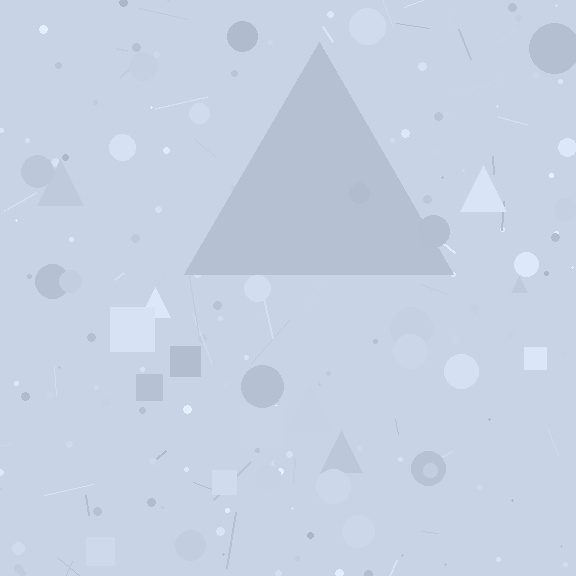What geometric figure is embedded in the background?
A triangle is embedded in the background.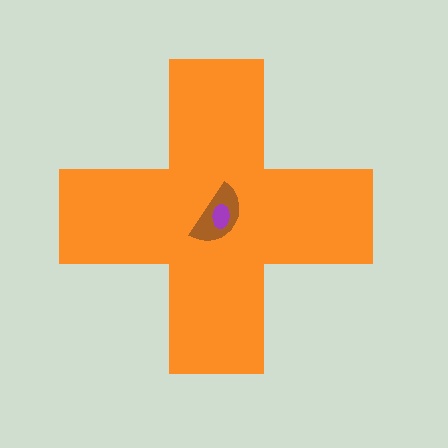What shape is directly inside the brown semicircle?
The purple ellipse.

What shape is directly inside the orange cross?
The brown semicircle.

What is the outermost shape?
The orange cross.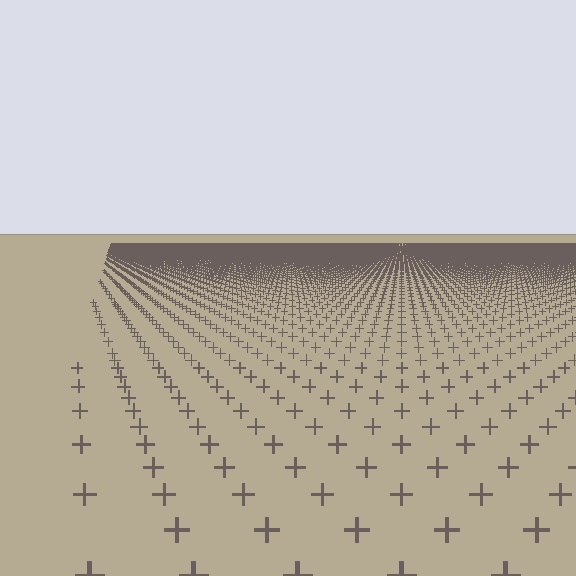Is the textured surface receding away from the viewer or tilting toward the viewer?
The surface is receding away from the viewer. Texture elements get smaller and denser toward the top.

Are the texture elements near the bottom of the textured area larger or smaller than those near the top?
Larger. Near the bottom, elements are closer to the viewer and appear at a bigger on-screen size.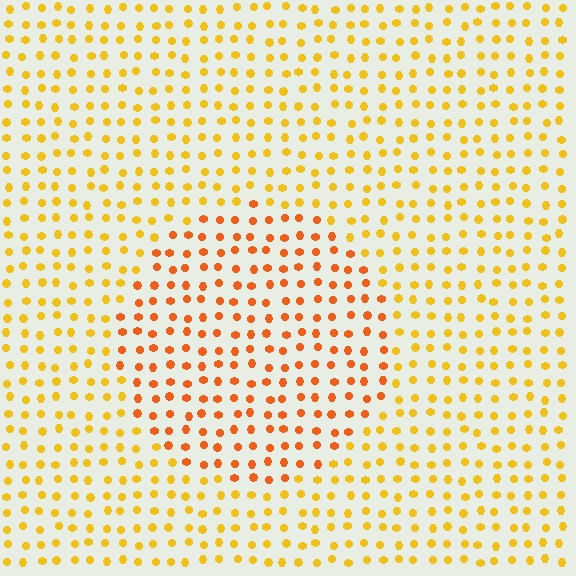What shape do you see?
I see a circle.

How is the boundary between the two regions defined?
The boundary is defined purely by a slight shift in hue (about 28 degrees). Spacing, size, and orientation are identical on both sides.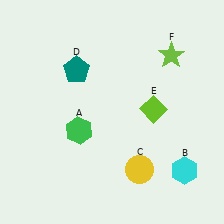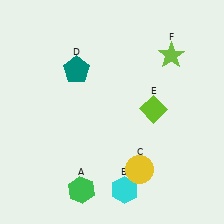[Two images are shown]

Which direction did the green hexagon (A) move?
The green hexagon (A) moved down.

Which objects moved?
The objects that moved are: the green hexagon (A), the cyan hexagon (B).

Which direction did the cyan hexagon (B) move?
The cyan hexagon (B) moved left.